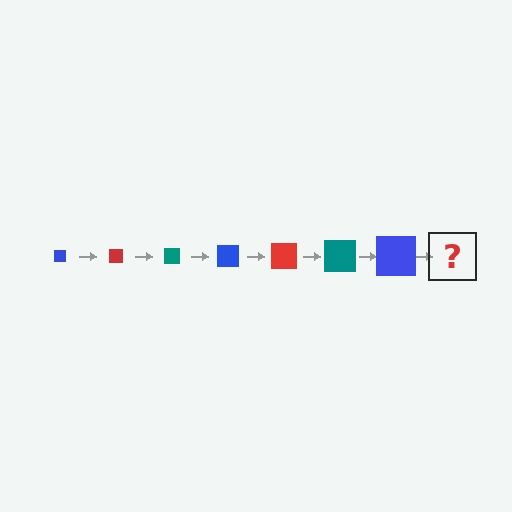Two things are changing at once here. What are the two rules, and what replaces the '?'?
The two rules are that the square grows larger each step and the color cycles through blue, red, and teal. The '?' should be a red square, larger than the previous one.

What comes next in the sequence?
The next element should be a red square, larger than the previous one.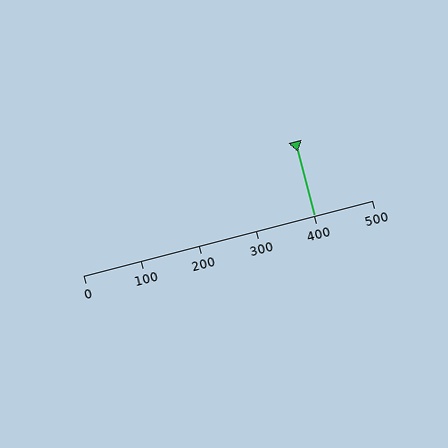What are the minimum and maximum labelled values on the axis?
The axis runs from 0 to 500.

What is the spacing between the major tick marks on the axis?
The major ticks are spaced 100 apart.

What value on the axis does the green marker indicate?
The marker indicates approximately 400.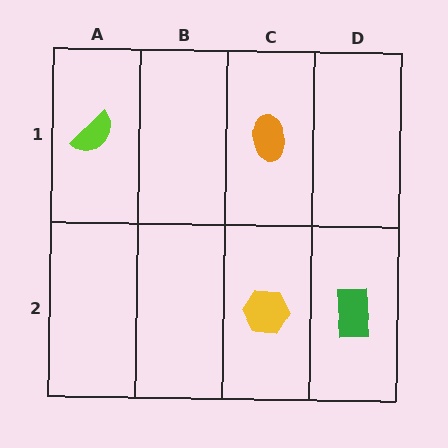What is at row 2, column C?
A yellow hexagon.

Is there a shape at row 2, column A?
No, that cell is empty.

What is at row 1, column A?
A lime semicircle.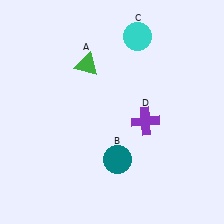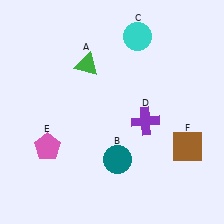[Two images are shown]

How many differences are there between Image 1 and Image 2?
There are 2 differences between the two images.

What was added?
A pink pentagon (E), a brown square (F) were added in Image 2.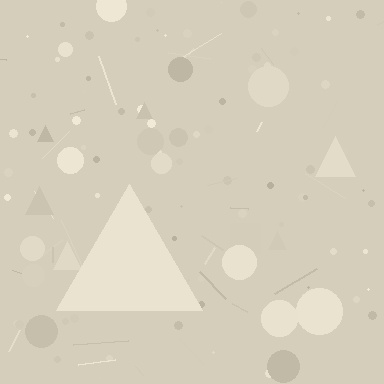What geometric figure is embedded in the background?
A triangle is embedded in the background.